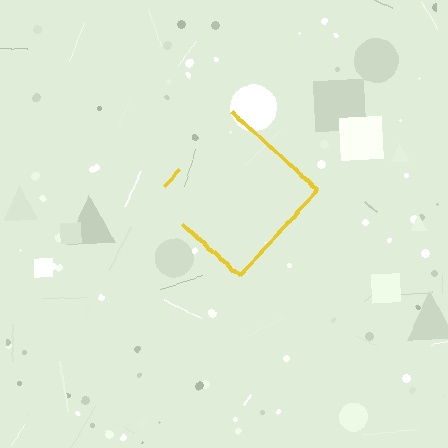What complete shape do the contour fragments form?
The contour fragments form a diamond.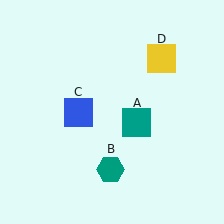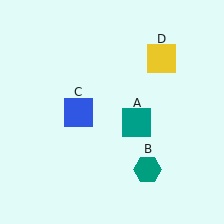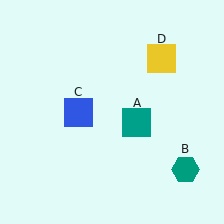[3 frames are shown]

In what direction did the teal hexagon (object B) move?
The teal hexagon (object B) moved right.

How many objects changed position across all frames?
1 object changed position: teal hexagon (object B).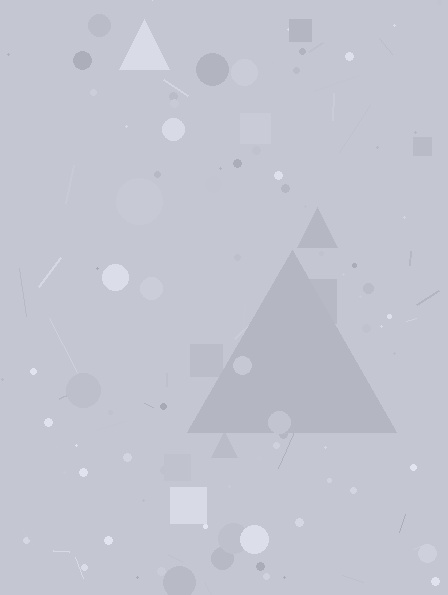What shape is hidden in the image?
A triangle is hidden in the image.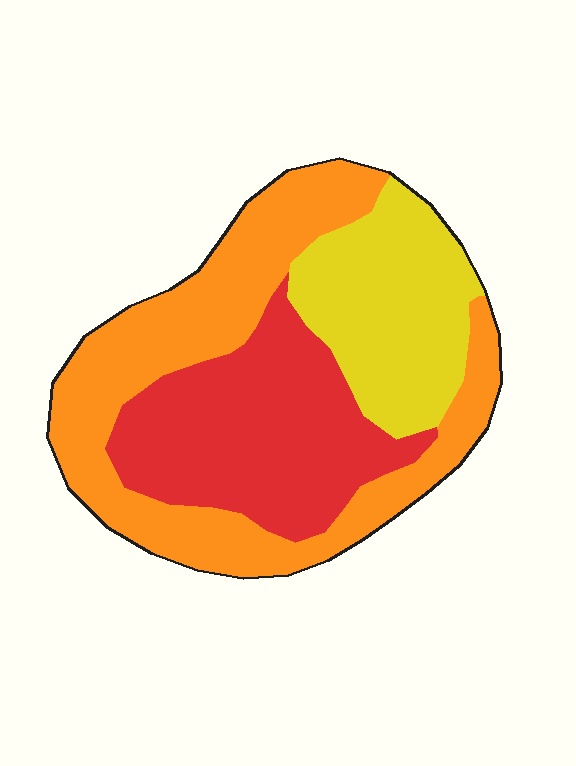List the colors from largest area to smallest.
From largest to smallest: orange, red, yellow.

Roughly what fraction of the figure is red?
Red takes up about one third (1/3) of the figure.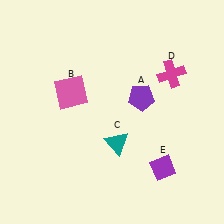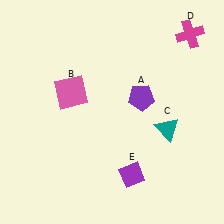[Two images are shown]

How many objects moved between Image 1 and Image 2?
3 objects moved between the two images.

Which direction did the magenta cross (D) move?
The magenta cross (D) moved up.